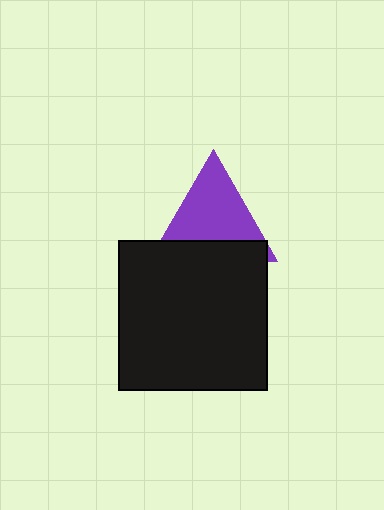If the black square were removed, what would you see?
You would see the complete purple triangle.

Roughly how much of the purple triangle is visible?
Most of it is visible (roughly 66%).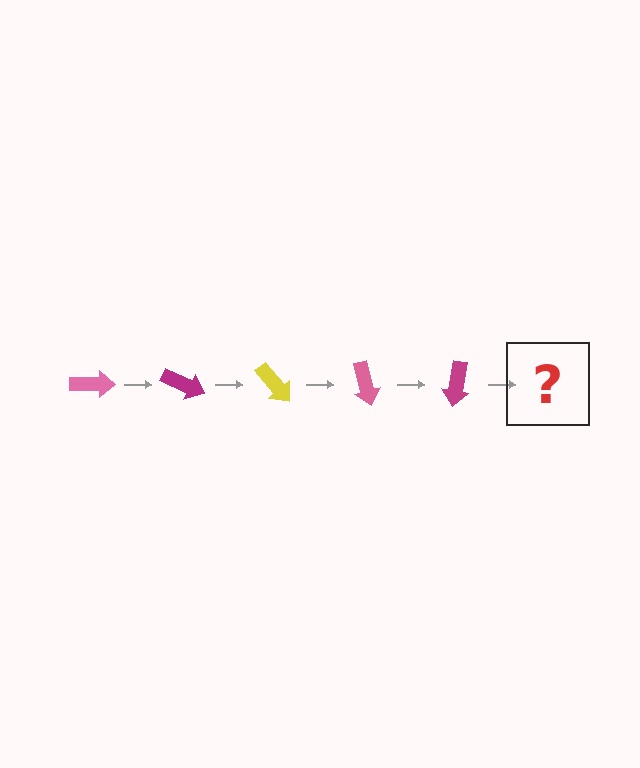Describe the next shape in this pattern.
It should be a yellow arrow, rotated 125 degrees from the start.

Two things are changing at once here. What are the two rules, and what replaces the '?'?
The two rules are that it rotates 25 degrees each step and the color cycles through pink, magenta, and yellow. The '?' should be a yellow arrow, rotated 125 degrees from the start.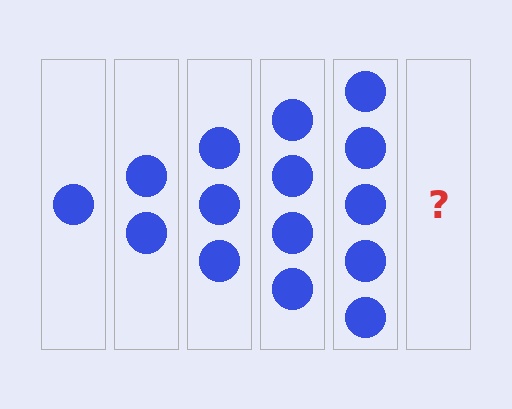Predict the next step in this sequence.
The next step is 6 circles.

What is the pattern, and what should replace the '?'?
The pattern is that each step adds one more circle. The '?' should be 6 circles.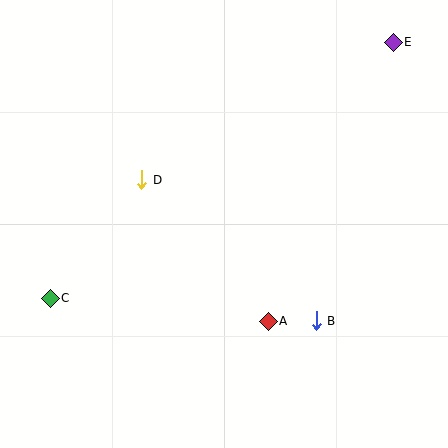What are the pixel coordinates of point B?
Point B is at (316, 321).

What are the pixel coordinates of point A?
Point A is at (268, 321).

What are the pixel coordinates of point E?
Point E is at (393, 42).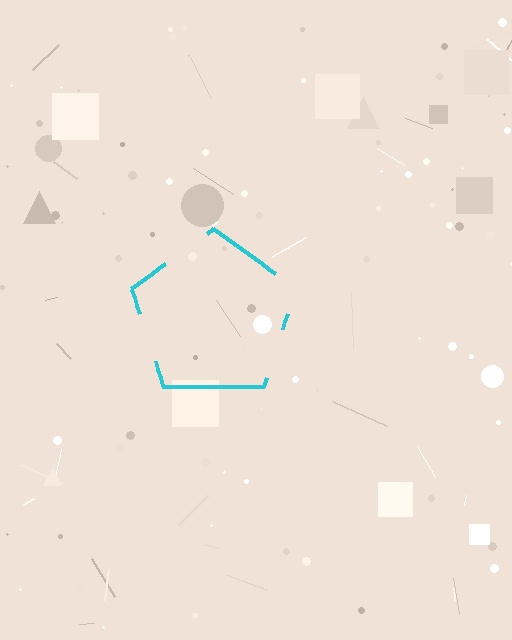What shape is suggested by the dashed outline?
The dashed outline suggests a pentagon.